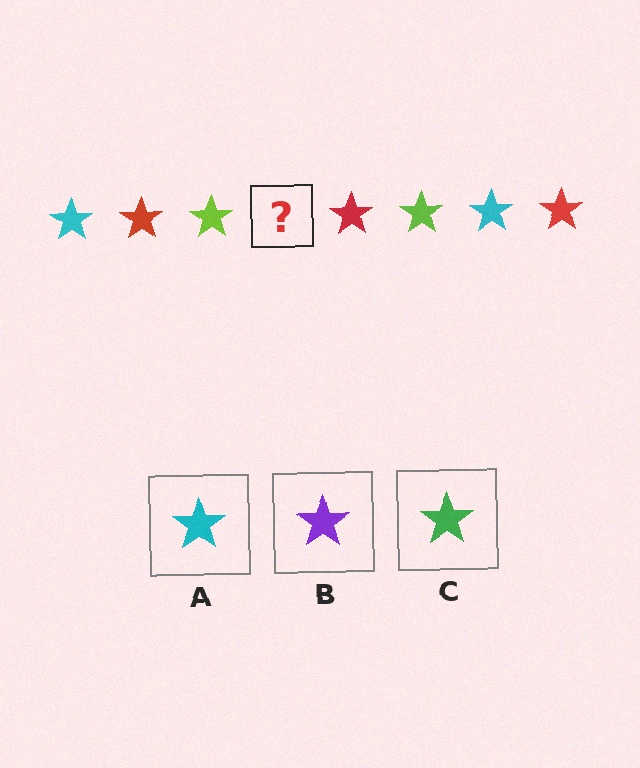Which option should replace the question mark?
Option A.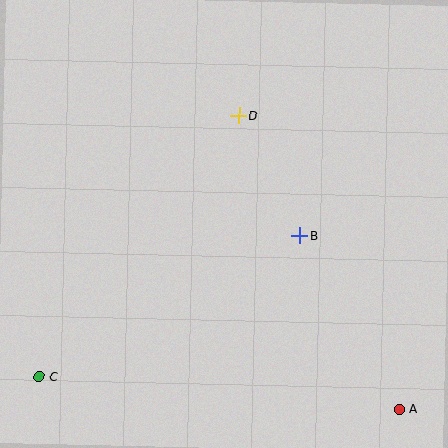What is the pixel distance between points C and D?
The distance between C and D is 329 pixels.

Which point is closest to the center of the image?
Point B at (299, 235) is closest to the center.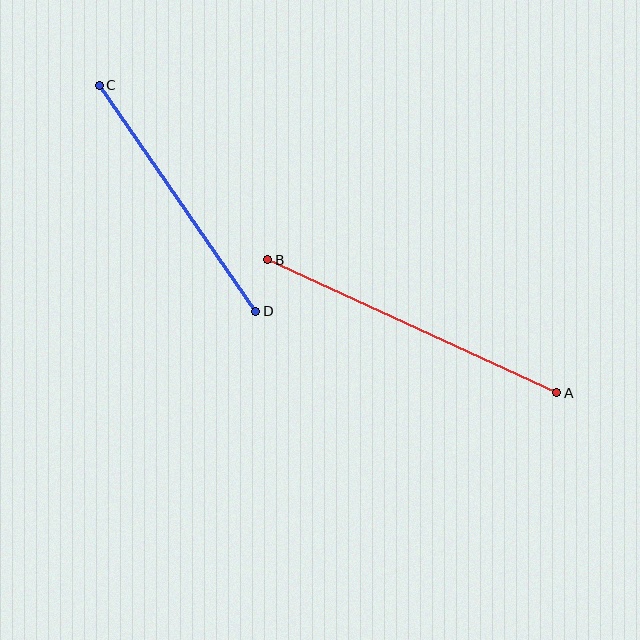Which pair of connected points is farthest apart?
Points A and B are farthest apart.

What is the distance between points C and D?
The distance is approximately 275 pixels.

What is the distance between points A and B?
The distance is approximately 318 pixels.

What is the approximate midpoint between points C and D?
The midpoint is at approximately (177, 198) pixels.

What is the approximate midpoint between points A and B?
The midpoint is at approximately (412, 326) pixels.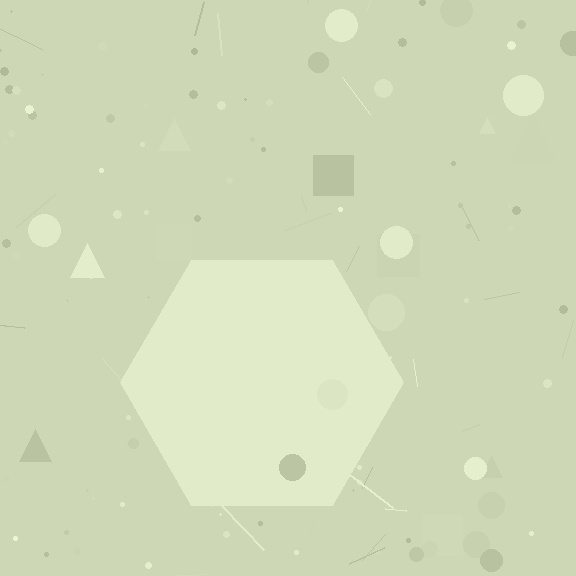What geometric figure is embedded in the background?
A hexagon is embedded in the background.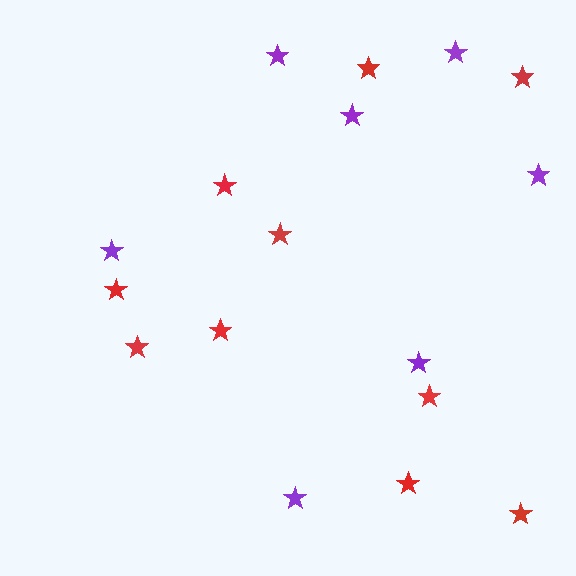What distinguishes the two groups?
There are 2 groups: one group of purple stars (7) and one group of red stars (10).